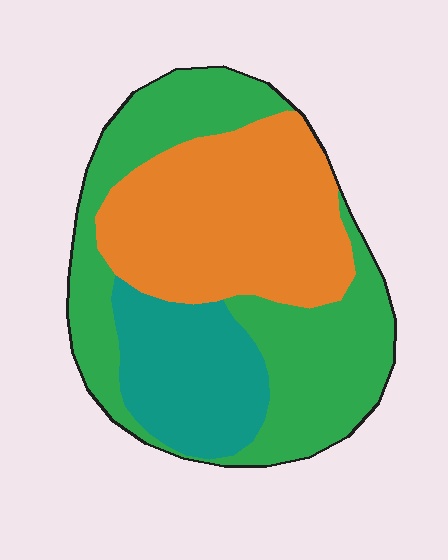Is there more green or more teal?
Green.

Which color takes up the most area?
Green, at roughly 45%.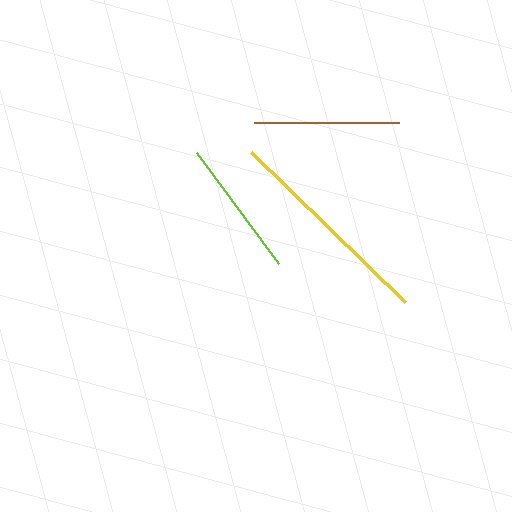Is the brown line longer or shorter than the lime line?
The brown line is longer than the lime line.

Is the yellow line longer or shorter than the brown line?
The yellow line is longer than the brown line.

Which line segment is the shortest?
The lime line is the shortest at approximately 138 pixels.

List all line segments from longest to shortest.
From longest to shortest: yellow, brown, lime.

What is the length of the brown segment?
The brown segment is approximately 146 pixels long.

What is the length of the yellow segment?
The yellow segment is approximately 215 pixels long.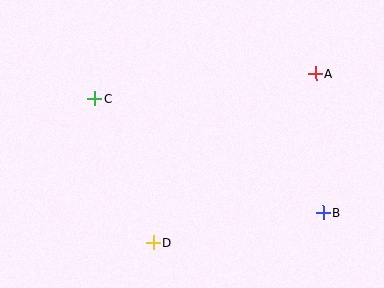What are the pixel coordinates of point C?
Point C is at (95, 99).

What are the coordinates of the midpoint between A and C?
The midpoint between A and C is at (205, 87).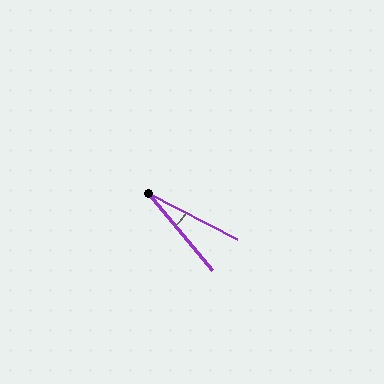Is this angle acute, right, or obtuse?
It is acute.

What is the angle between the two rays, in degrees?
Approximately 23 degrees.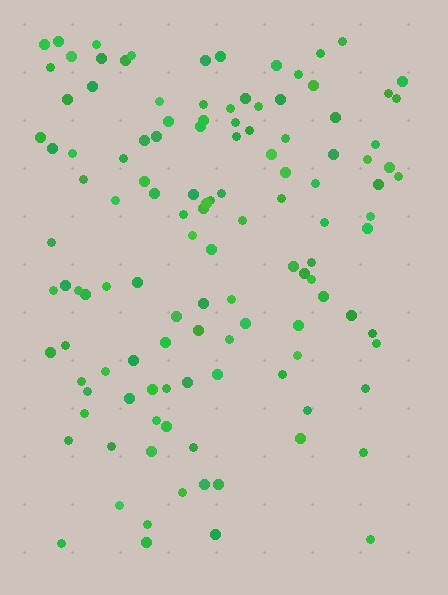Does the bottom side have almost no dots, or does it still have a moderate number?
Still a moderate number, just noticeably fewer than the top.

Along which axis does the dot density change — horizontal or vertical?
Vertical.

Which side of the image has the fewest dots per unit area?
The bottom.